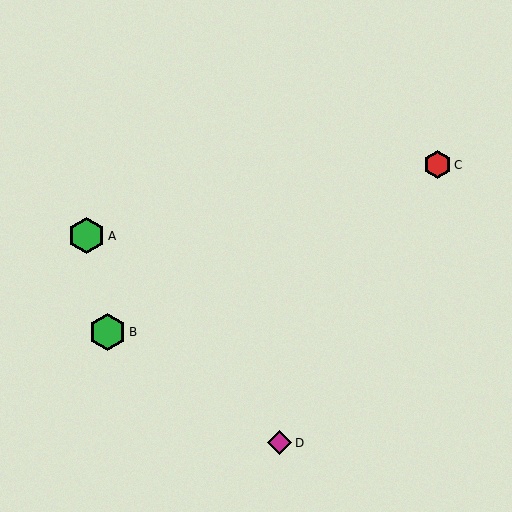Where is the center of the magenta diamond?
The center of the magenta diamond is at (280, 443).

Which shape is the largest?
The green hexagon (labeled B) is the largest.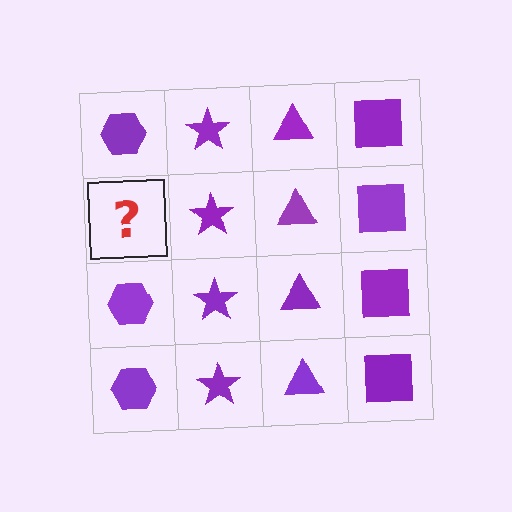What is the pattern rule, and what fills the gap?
The rule is that each column has a consistent shape. The gap should be filled with a purple hexagon.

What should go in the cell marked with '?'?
The missing cell should contain a purple hexagon.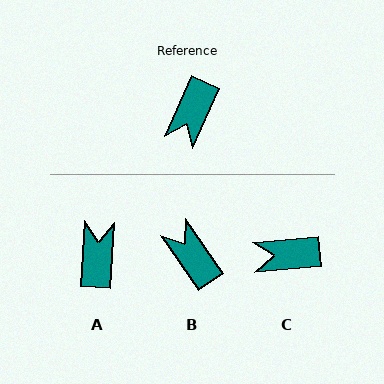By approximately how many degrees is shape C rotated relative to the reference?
Approximately 61 degrees clockwise.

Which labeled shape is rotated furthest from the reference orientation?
A, about 160 degrees away.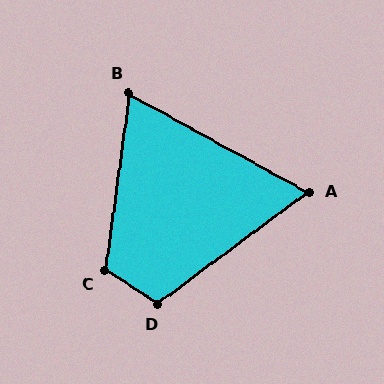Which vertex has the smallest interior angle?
A, at approximately 65 degrees.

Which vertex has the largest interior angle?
C, at approximately 115 degrees.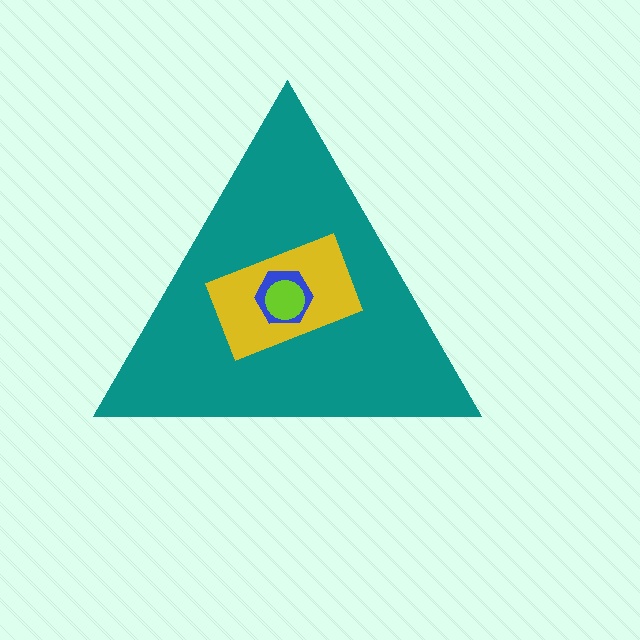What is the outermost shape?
The teal triangle.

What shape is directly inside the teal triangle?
The yellow rectangle.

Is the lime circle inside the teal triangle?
Yes.